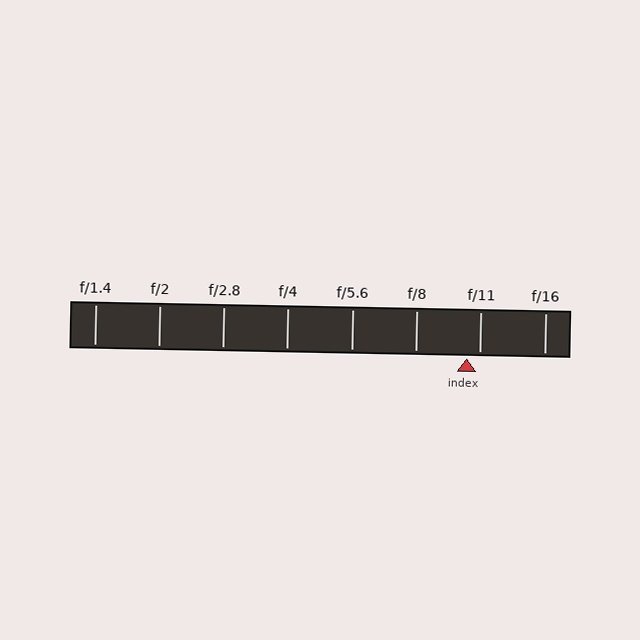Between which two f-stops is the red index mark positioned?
The index mark is between f/8 and f/11.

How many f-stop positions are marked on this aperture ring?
There are 8 f-stop positions marked.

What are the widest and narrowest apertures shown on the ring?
The widest aperture shown is f/1.4 and the narrowest is f/16.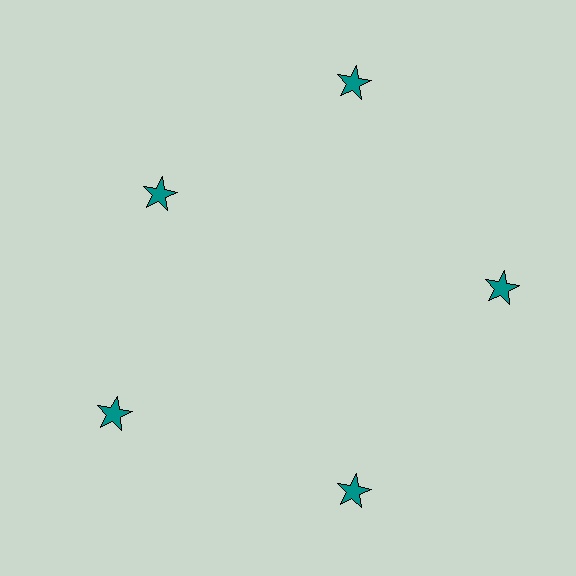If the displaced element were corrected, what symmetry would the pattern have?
It would have 5-fold rotational symmetry — the pattern would map onto itself every 72 degrees.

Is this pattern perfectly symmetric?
No. The 5 teal stars are arranged in a ring, but one element near the 10 o'clock position is pulled inward toward the center, breaking the 5-fold rotational symmetry.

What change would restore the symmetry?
The symmetry would be restored by moving it outward, back onto the ring so that all 5 stars sit at equal angles and equal distance from the center.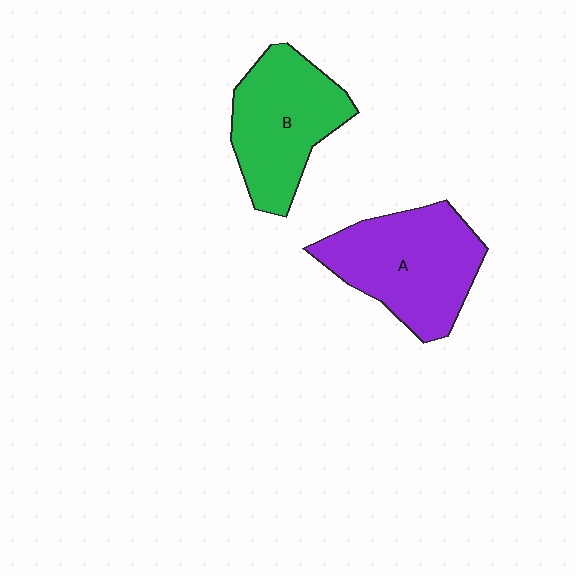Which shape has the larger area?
Shape A (purple).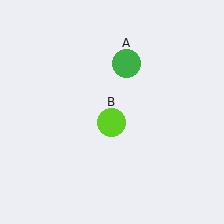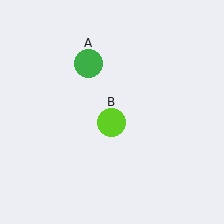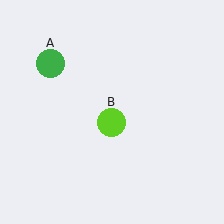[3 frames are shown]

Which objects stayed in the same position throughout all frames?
Lime circle (object B) remained stationary.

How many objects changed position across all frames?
1 object changed position: green circle (object A).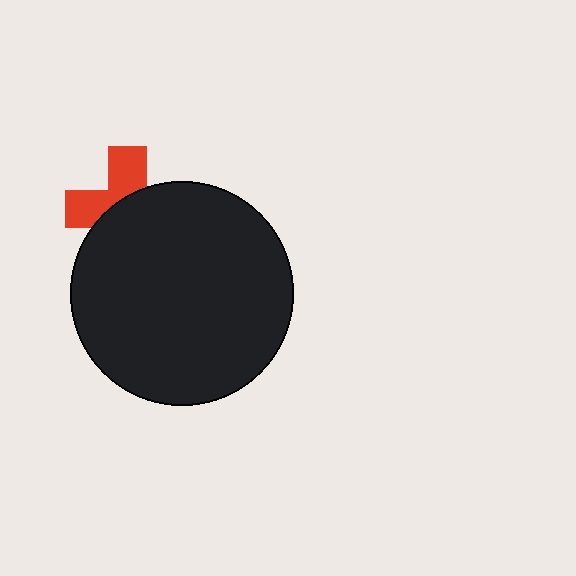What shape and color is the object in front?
The object in front is a black circle.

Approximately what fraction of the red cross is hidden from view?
Roughly 58% of the red cross is hidden behind the black circle.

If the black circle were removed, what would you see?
You would see the complete red cross.